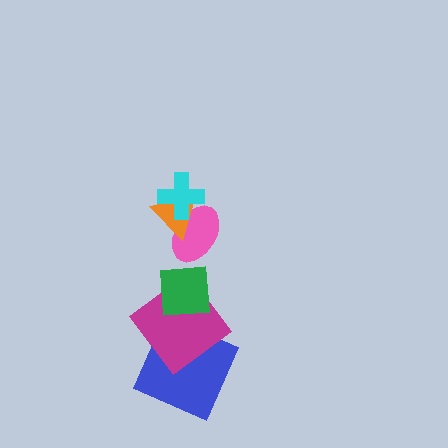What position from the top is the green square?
The green square is 4th from the top.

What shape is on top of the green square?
The pink ellipse is on top of the green square.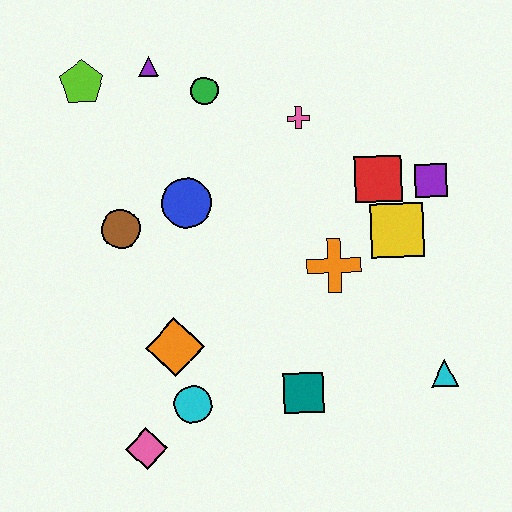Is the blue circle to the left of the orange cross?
Yes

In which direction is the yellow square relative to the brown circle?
The yellow square is to the right of the brown circle.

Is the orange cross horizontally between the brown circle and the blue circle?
No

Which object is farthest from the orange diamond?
The purple square is farthest from the orange diamond.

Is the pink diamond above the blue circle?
No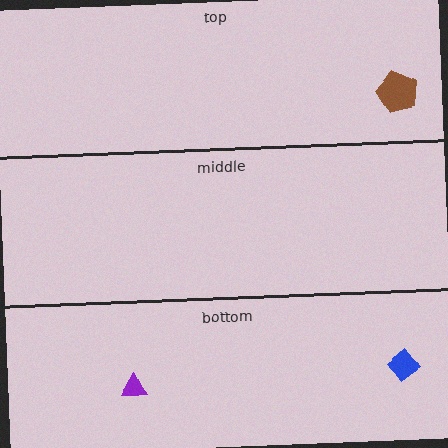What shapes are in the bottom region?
The purple triangle, the blue diamond.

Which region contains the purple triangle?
The bottom region.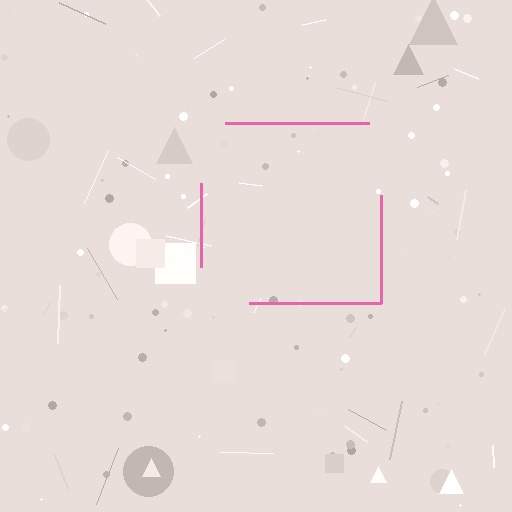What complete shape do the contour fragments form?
The contour fragments form a square.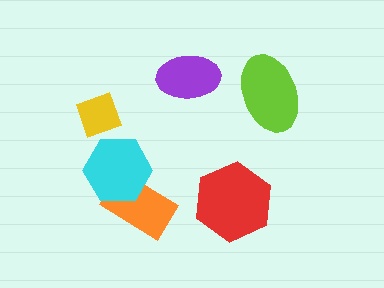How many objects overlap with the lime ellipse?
0 objects overlap with the lime ellipse.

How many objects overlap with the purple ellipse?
0 objects overlap with the purple ellipse.